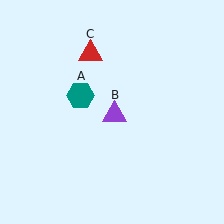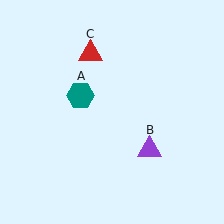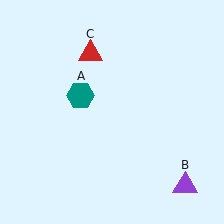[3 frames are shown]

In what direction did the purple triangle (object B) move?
The purple triangle (object B) moved down and to the right.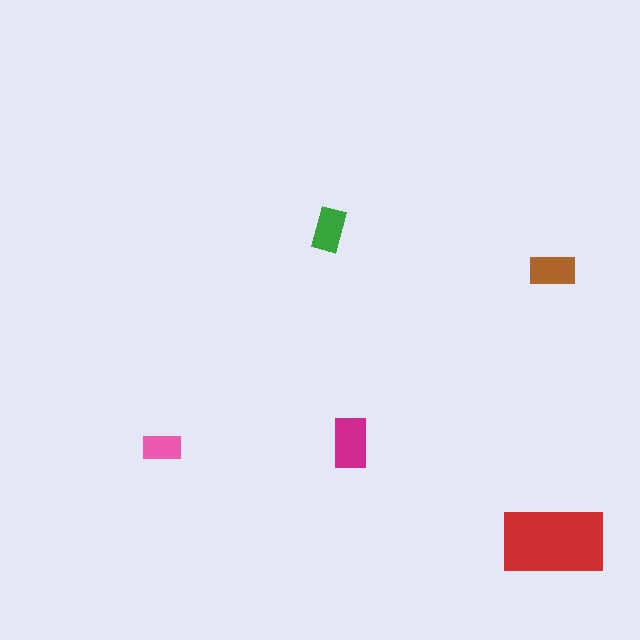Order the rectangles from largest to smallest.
the red one, the magenta one, the brown one, the green one, the pink one.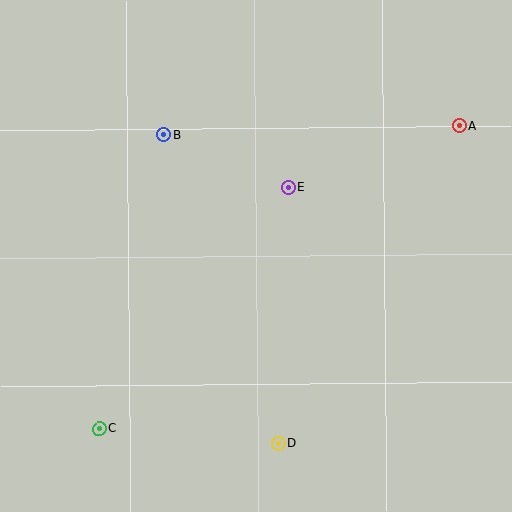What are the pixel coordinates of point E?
Point E is at (289, 187).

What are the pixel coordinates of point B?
Point B is at (164, 134).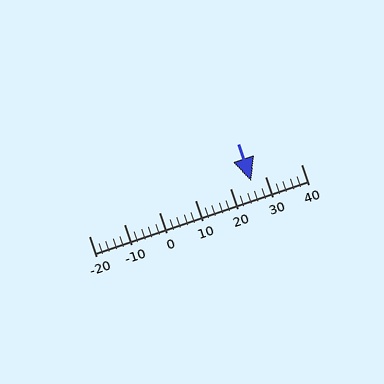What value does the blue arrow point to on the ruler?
The blue arrow points to approximately 26.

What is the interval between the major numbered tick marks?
The major tick marks are spaced 10 units apart.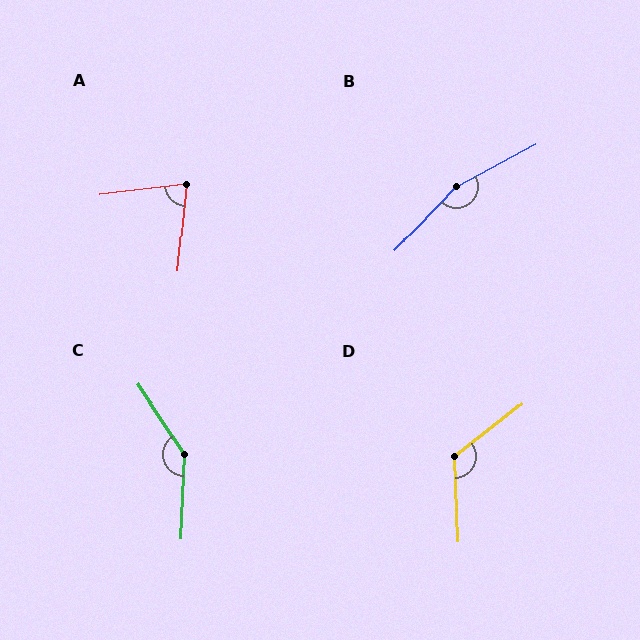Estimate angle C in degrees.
Approximately 143 degrees.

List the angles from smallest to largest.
A (77°), D (125°), C (143°), B (161°).